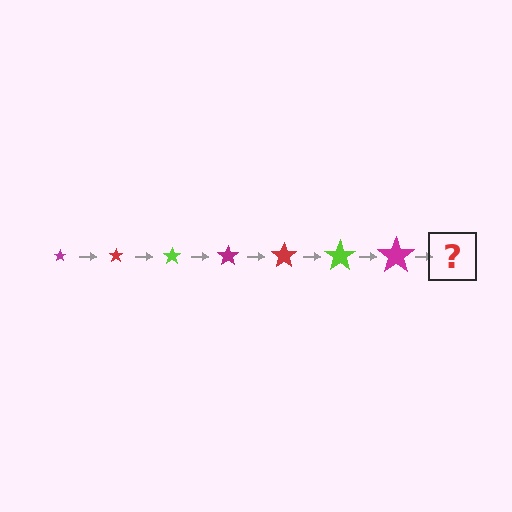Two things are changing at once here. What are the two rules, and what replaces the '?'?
The two rules are that the star grows larger each step and the color cycles through magenta, red, and lime. The '?' should be a red star, larger than the previous one.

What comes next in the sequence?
The next element should be a red star, larger than the previous one.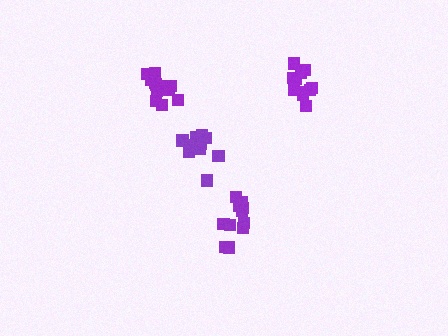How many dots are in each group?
Group 1: 11 dots, Group 2: 11 dots, Group 3: 11 dots, Group 4: 12 dots (45 total).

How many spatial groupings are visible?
There are 4 spatial groupings.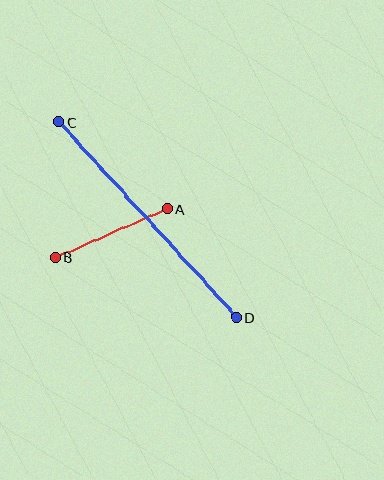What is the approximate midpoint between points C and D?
The midpoint is at approximately (148, 220) pixels.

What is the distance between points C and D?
The distance is approximately 264 pixels.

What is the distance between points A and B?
The distance is approximately 122 pixels.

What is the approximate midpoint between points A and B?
The midpoint is at approximately (112, 233) pixels.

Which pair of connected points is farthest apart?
Points C and D are farthest apart.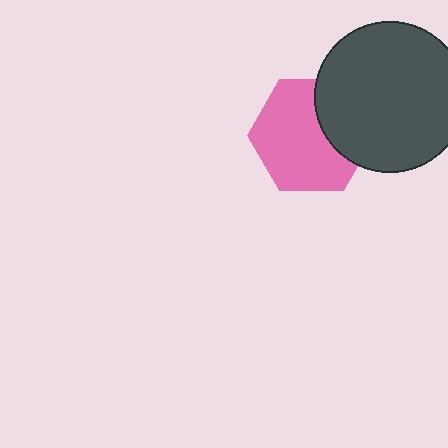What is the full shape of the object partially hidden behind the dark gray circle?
The partially hidden object is a pink hexagon.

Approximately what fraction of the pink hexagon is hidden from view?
Roughly 31% of the pink hexagon is hidden behind the dark gray circle.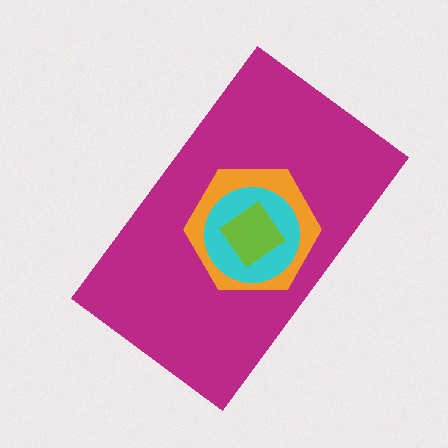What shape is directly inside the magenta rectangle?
The orange hexagon.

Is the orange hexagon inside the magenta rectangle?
Yes.